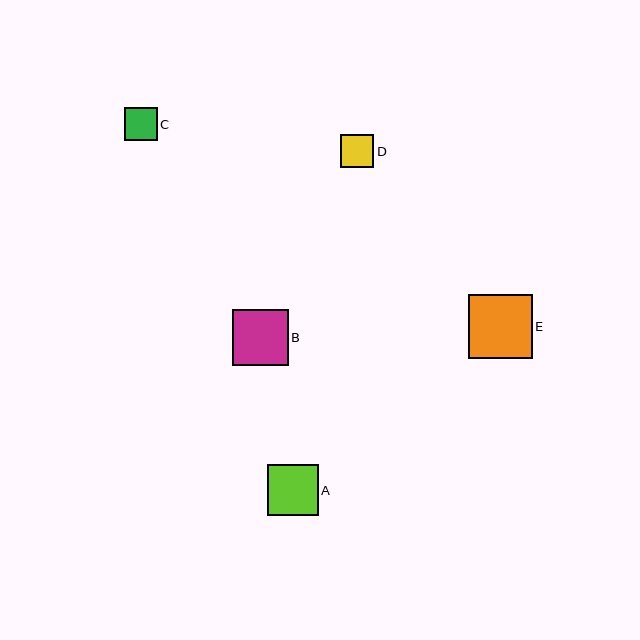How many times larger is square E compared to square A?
Square E is approximately 1.3 times the size of square A.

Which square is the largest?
Square E is the largest with a size of approximately 64 pixels.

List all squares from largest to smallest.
From largest to smallest: E, B, A, D, C.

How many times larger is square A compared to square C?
Square A is approximately 1.6 times the size of square C.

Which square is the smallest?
Square C is the smallest with a size of approximately 33 pixels.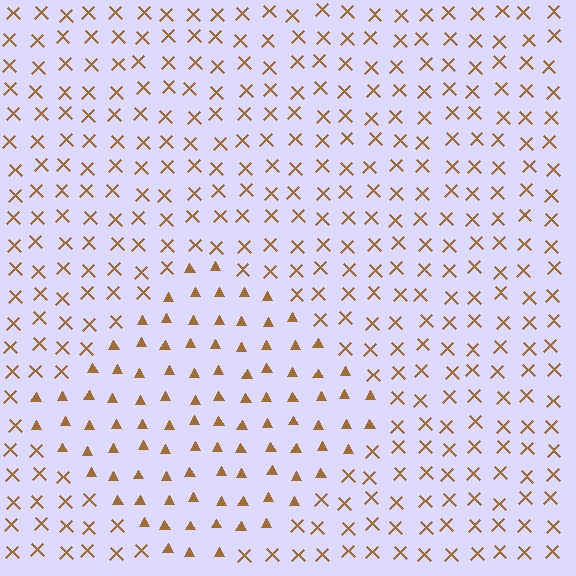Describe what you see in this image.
The image is filled with small brown elements arranged in a uniform grid. A diamond-shaped region contains triangles, while the surrounding area contains X marks. The boundary is defined purely by the change in element shape.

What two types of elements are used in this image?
The image uses triangles inside the diamond region and X marks outside it.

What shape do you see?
I see a diamond.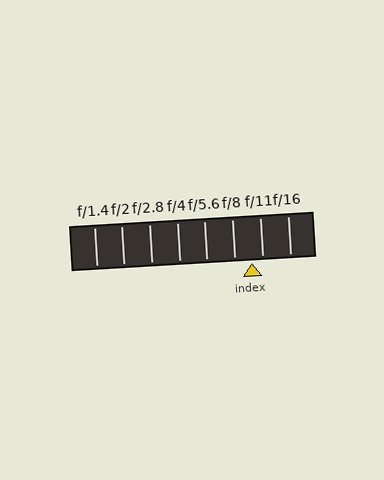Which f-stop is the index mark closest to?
The index mark is closest to f/11.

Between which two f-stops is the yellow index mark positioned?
The index mark is between f/8 and f/11.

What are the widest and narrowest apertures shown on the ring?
The widest aperture shown is f/1.4 and the narrowest is f/16.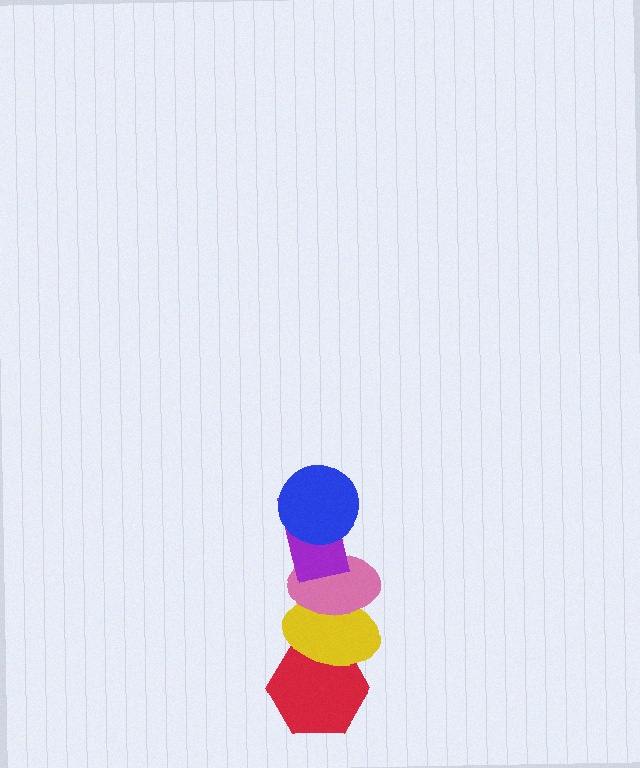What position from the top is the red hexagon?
The red hexagon is 5th from the top.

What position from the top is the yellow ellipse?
The yellow ellipse is 4th from the top.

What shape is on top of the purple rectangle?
The blue circle is on top of the purple rectangle.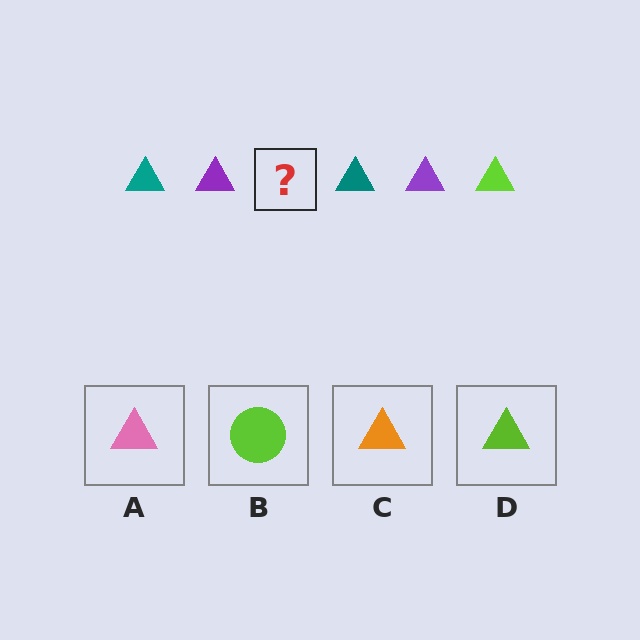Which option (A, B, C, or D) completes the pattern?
D.